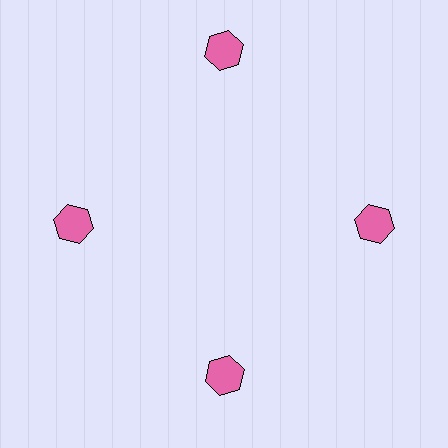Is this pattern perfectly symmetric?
No. The 4 pink hexagons are arranged in a ring, but one element near the 12 o'clock position is pushed outward from the center, breaking the 4-fold rotational symmetry.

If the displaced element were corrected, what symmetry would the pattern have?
It would have 4-fold rotational symmetry — the pattern would map onto itself every 90 degrees.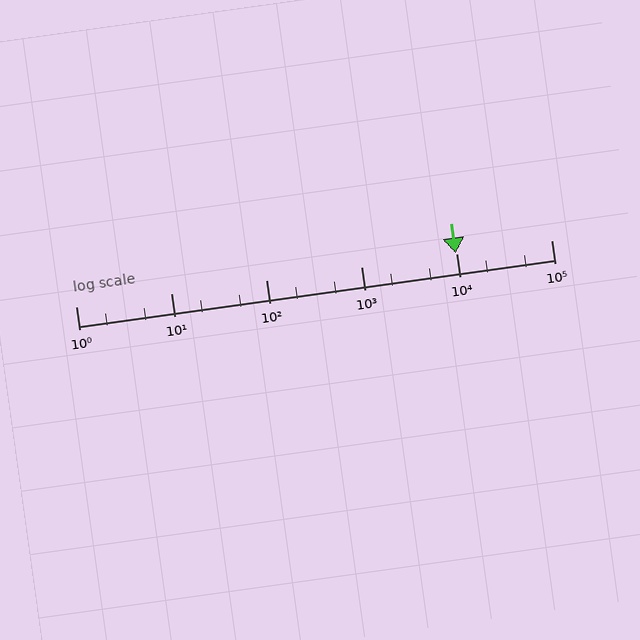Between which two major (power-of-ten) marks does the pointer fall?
The pointer is between 1000 and 10000.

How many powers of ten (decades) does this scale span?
The scale spans 5 decades, from 1 to 100000.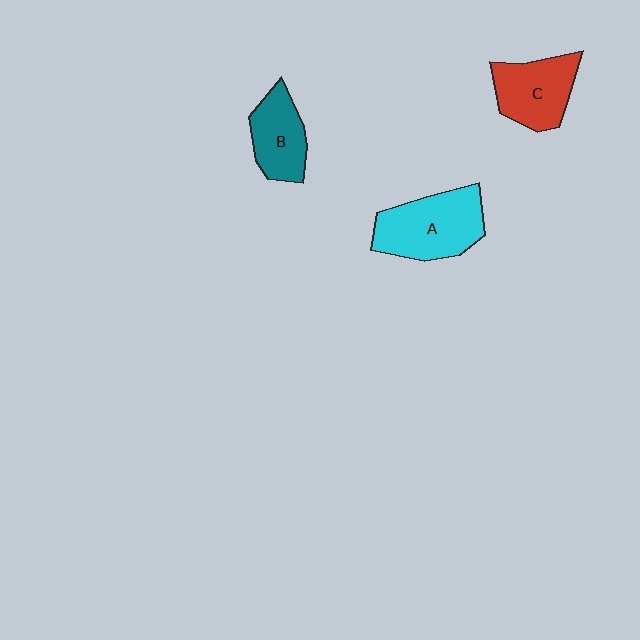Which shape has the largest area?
Shape A (cyan).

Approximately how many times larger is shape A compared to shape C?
Approximately 1.3 times.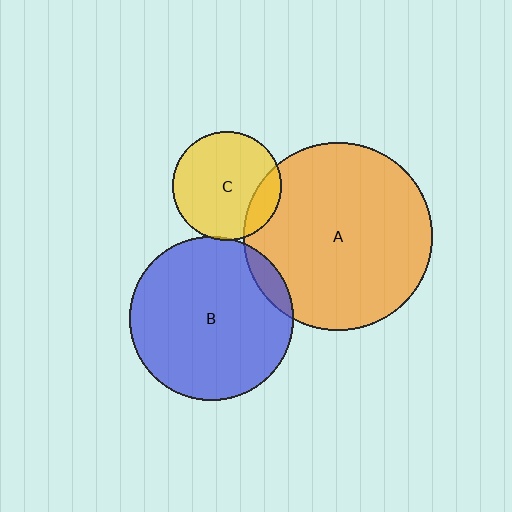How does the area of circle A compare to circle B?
Approximately 1.3 times.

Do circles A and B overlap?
Yes.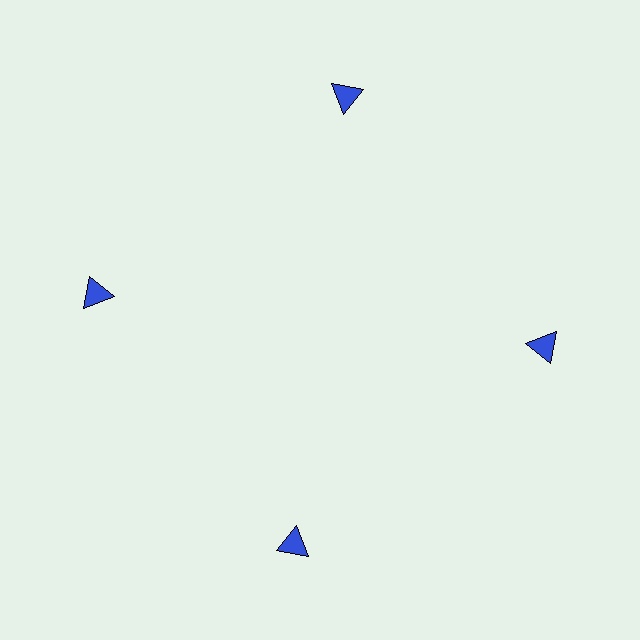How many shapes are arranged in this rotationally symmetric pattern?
There are 4 shapes, arranged in 4 groups of 1.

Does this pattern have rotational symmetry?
Yes, this pattern has 4-fold rotational symmetry. It looks the same after rotating 90 degrees around the center.